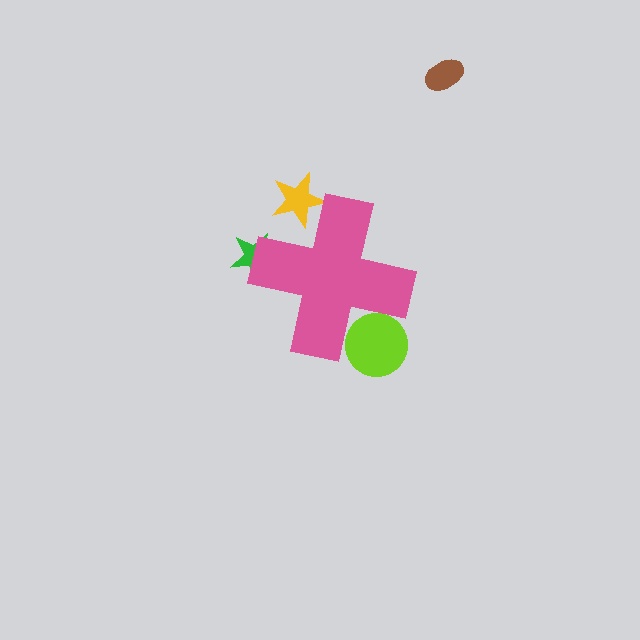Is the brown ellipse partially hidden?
No, the brown ellipse is fully visible.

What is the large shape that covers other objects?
A pink cross.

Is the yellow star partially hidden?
Yes, the yellow star is partially hidden behind the pink cross.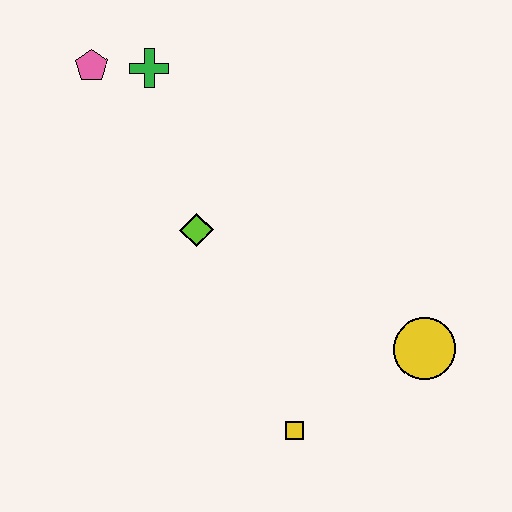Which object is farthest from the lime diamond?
The yellow circle is farthest from the lime diamond.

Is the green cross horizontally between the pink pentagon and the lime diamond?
Yes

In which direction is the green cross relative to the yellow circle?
The green cross is above the yellow circle.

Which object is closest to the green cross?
The pink pentagon is closest to the green cross.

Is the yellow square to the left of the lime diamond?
No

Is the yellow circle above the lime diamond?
No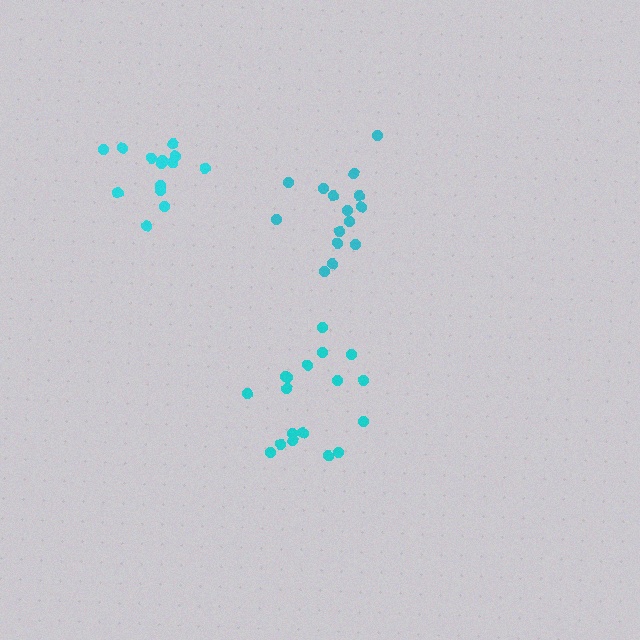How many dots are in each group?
Group 1: 18 dots, Group 2: 15 dots, Group 3: 14 dots (47 total).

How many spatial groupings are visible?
There are 3 spatial groupings.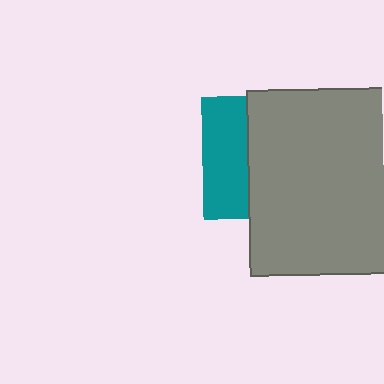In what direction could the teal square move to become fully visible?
The teal square could move left. That would shift it out from behind the gray rectangle entirely.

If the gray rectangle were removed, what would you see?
You would see the complete teal square.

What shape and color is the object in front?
The object in front is a gray rectangle.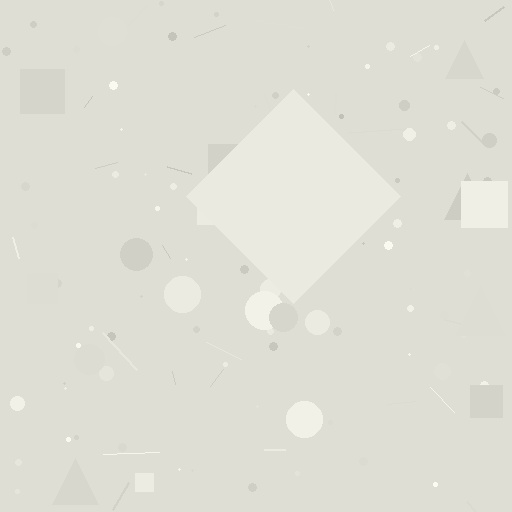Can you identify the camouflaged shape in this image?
The camouflaged shape is a diamond.